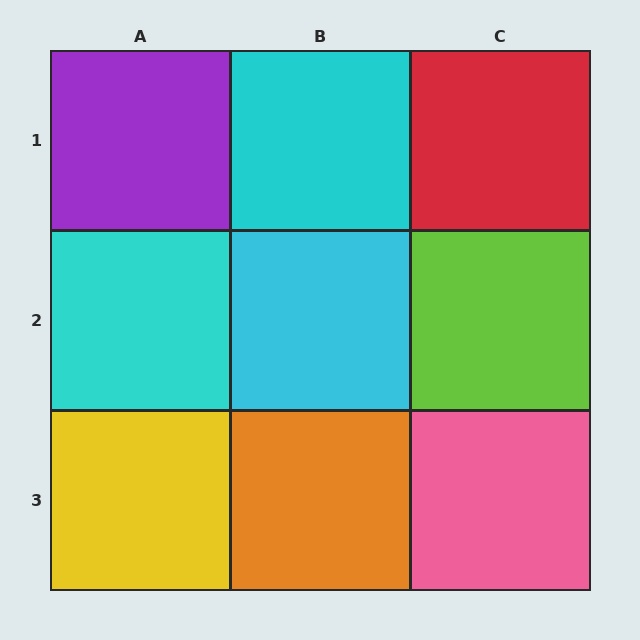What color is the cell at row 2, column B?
Cyan.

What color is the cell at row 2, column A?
Cyan.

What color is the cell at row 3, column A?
Yellow.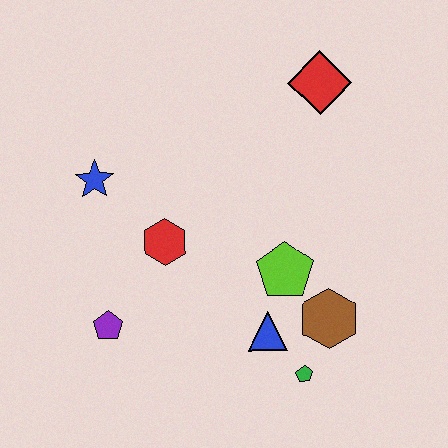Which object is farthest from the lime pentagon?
The blue star is farthest from the lime pentagon.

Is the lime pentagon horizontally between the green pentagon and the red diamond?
No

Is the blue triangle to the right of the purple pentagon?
Yes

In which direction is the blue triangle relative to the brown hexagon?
The blue triangle is to the left of the brown hexagon.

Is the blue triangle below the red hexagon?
Yes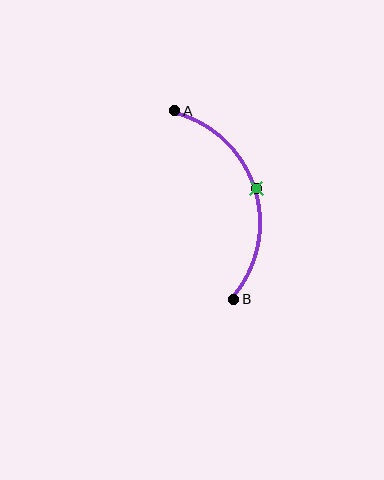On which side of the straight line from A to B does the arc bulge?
The arc bulges to the right of the straight line connecting A and B.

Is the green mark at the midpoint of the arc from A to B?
Yes. The green mark lies on the arc at equal arc-length from both A and B — it is the arc midpoint.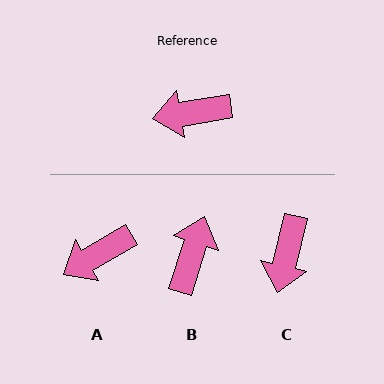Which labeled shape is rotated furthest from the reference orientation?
B, about 117 degrees away.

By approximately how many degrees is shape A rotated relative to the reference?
Approximately 21 degrees counter-clockwise.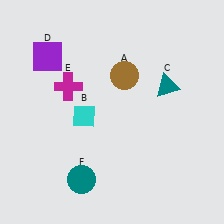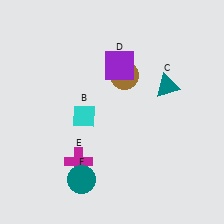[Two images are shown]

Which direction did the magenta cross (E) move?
The magenta cross (E) moved down.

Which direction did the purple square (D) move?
The purple square (D) moved right.